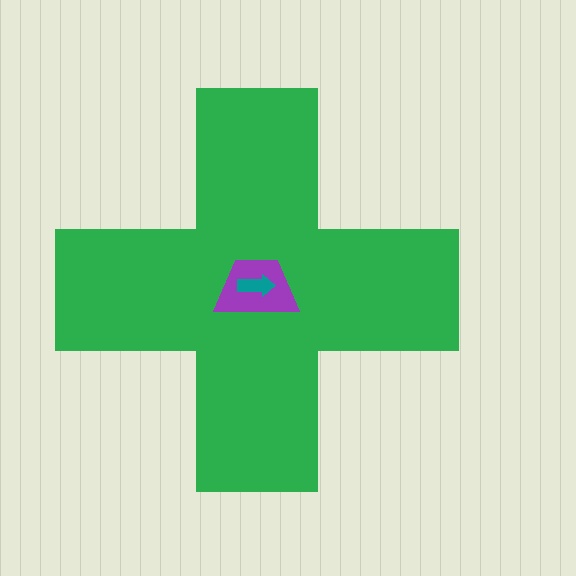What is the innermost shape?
The teal arrow.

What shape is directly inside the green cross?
The purple trapezoid.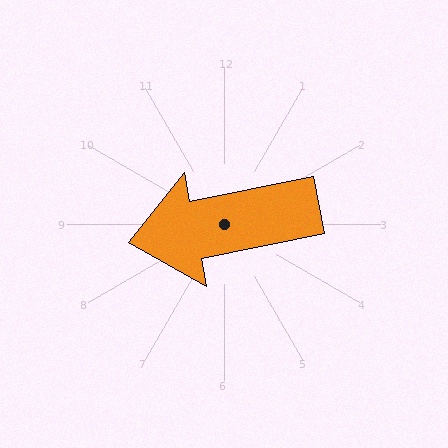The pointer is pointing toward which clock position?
Roughly 9 o'clock.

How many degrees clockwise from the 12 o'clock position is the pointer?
Approximately 259 degrees.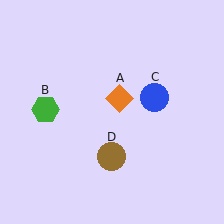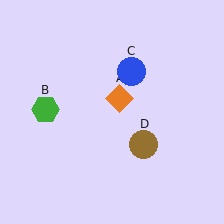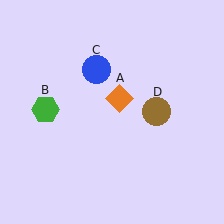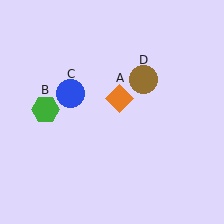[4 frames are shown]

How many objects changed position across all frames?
2 objects changed position: blue circle (object C), brown circle (object D).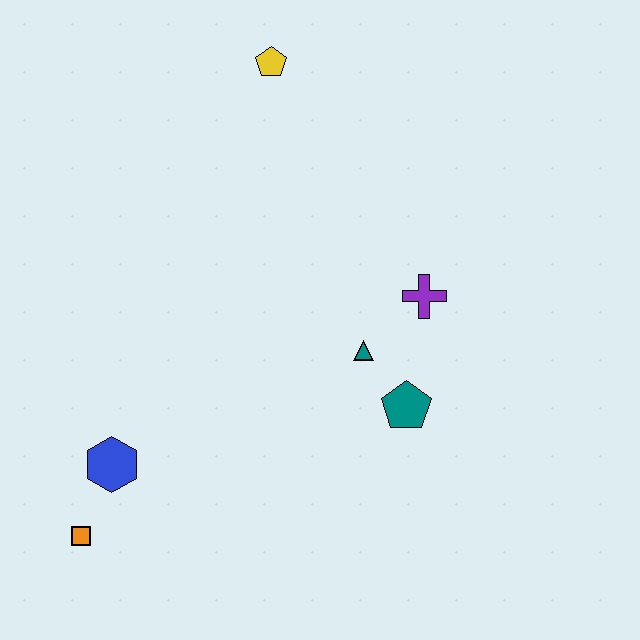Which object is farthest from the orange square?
The yellow pentagon is farthest from the orange square.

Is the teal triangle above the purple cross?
No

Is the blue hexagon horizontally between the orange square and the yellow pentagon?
Yes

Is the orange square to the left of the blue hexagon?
Yes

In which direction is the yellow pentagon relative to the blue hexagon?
The yellow pentagon is above the blue hexagon.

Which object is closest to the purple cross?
The teal triangle is closest to the purple cross.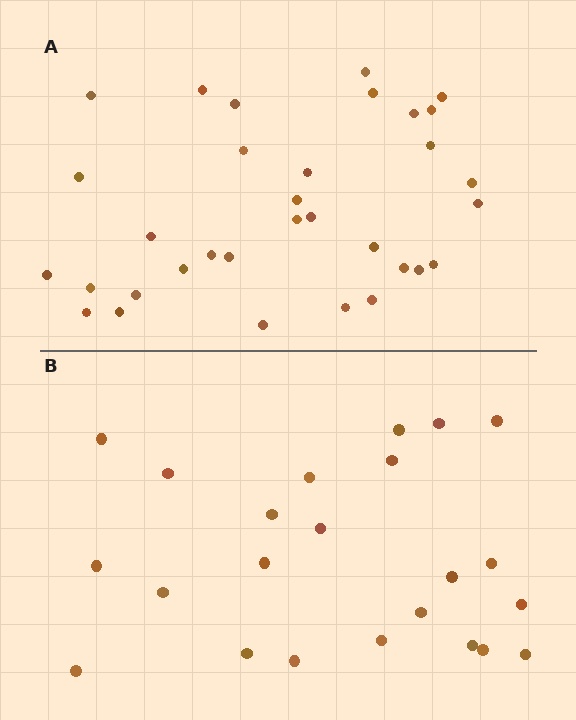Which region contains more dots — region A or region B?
Region A (the top region) has more dots.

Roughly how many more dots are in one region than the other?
Region A has roughly 10 or so more dots than region B.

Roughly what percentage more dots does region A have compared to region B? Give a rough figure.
About 45% more.